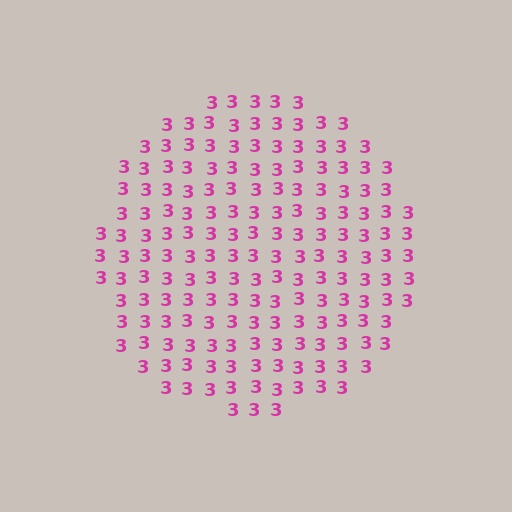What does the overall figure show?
The overall figure shows a circle.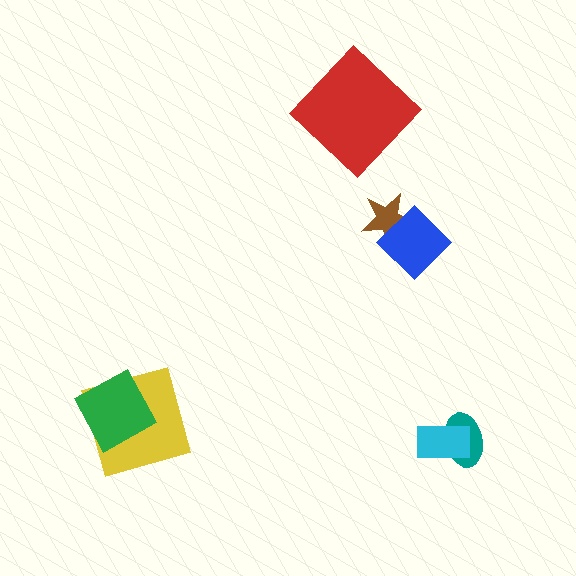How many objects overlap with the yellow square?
1 object overlaps with the yellow square.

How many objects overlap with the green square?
1 object overlaps with the green square.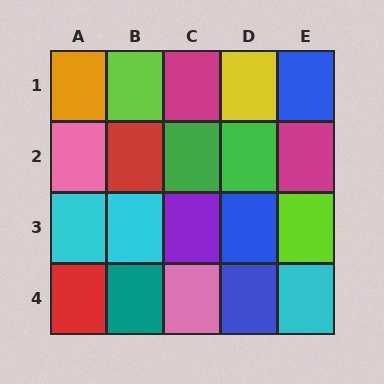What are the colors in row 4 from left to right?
Red, teal, pink, blue, cyan.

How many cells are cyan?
3 cells are cyan.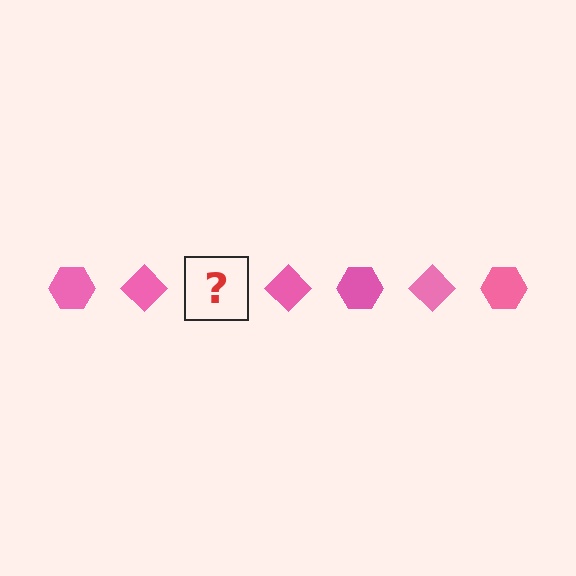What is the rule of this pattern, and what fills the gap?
The rule is that the pattern cycles through hexagon, diamond shapes in pink. The gap should be filled with a pink hexagon.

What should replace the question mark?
The question mark should be replaced with a pink hexagon.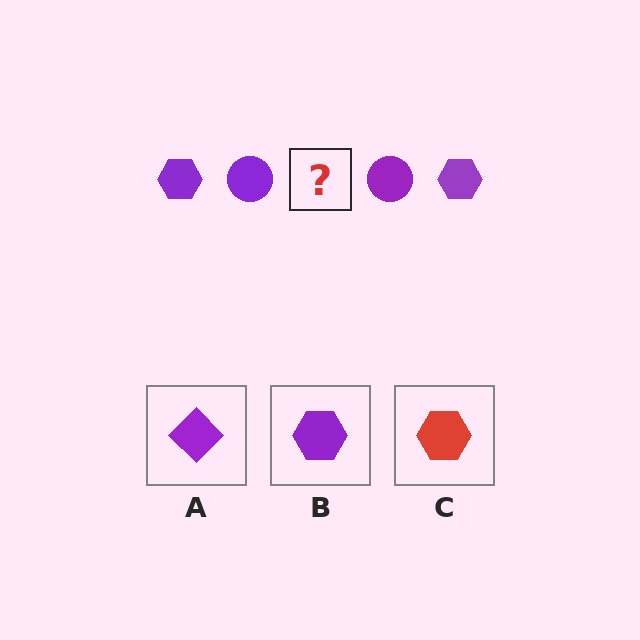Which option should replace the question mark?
Option B.